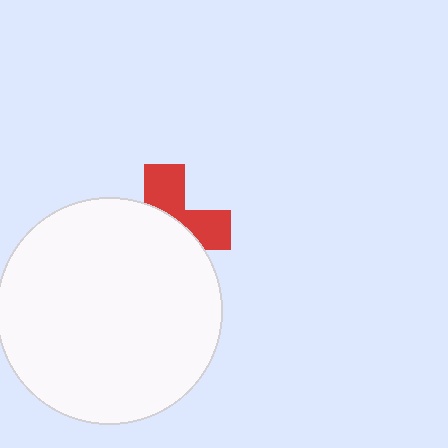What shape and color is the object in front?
The object in front is a white circle.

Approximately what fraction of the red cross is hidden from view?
Roughly 60% of the red cross is hidden behind the white circle.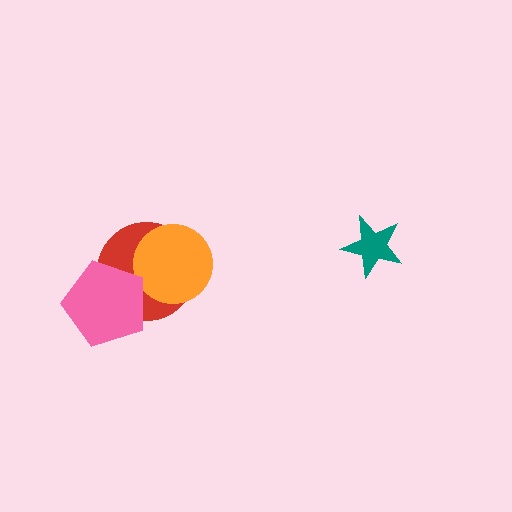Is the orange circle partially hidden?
No, no other shape covers it.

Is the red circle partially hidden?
Yes, it is partially covered by another shape.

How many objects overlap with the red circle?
2 objects overlap with the red circle.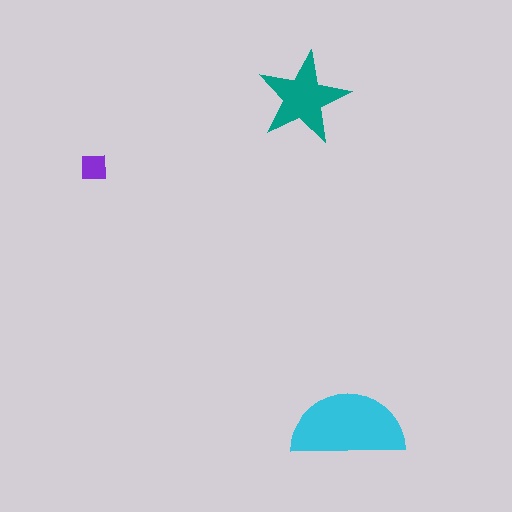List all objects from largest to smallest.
The cyan semicircle, the teal star, the purple square.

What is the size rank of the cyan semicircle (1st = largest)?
1st.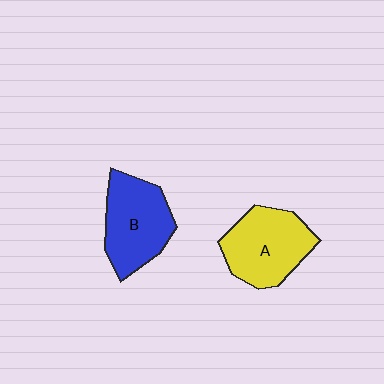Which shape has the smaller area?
Shape B (blue).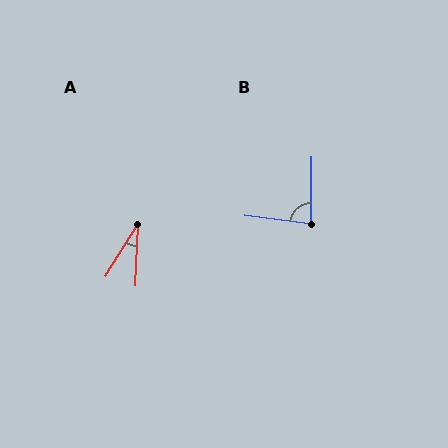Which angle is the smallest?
A, at approximately 29 degrees.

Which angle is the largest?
B, at approximately 83 degrees.